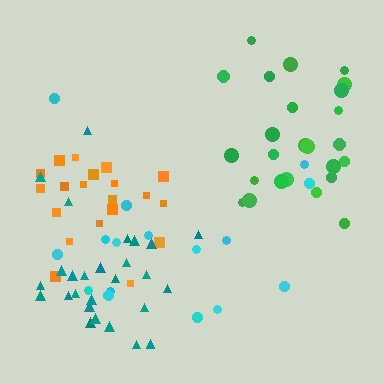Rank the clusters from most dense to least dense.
teal, green, orange, cyan.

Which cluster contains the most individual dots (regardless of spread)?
Teal (28).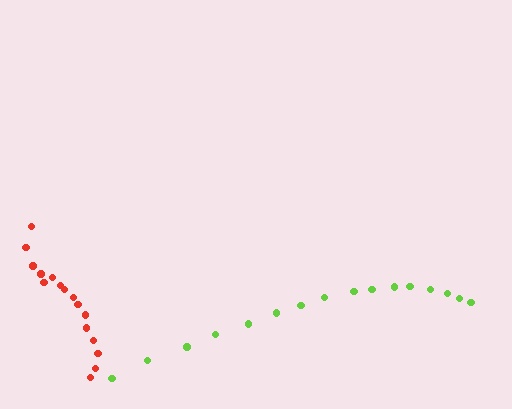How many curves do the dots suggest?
There are 2 distinct paths.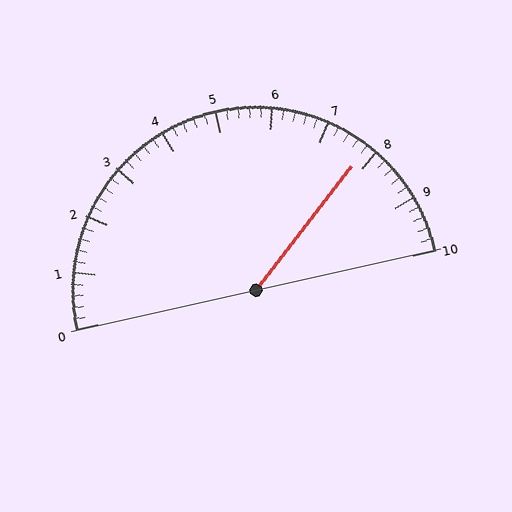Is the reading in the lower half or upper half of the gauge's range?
The reading is in the upper half of the range (0 to 10).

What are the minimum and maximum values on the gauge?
The gauge ranges from 0 to 10.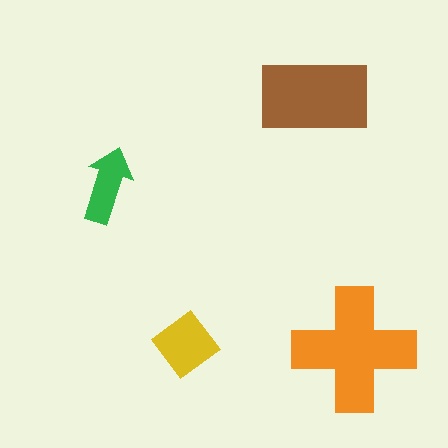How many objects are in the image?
There are 4 objects in the image.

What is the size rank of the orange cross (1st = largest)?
1st.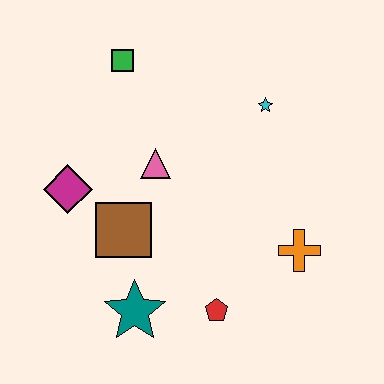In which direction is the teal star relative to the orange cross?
The teal star is to the left of the orange cross.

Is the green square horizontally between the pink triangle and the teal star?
No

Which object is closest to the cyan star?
The pink triangle is closest to the cyan star.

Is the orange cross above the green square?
No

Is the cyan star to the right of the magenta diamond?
Yes